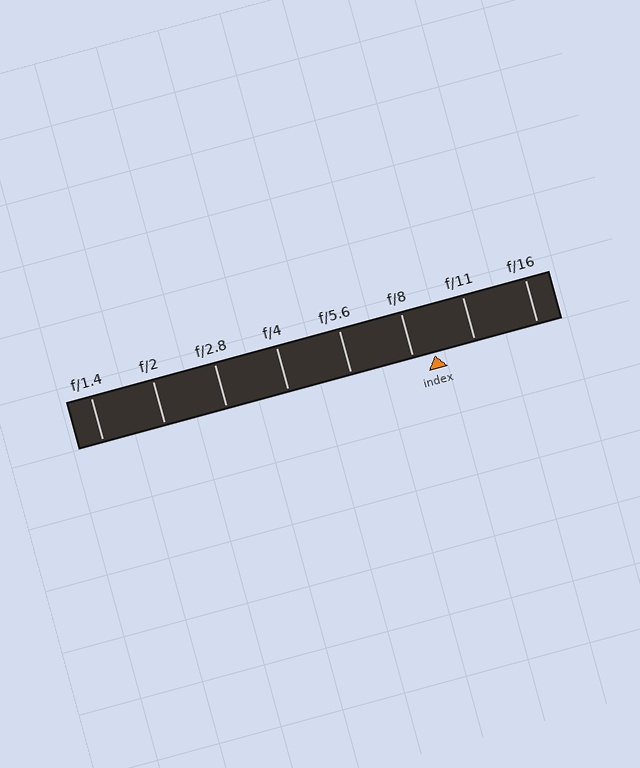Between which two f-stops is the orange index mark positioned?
The index mark is between f/8 and f/11.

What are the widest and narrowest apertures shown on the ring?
The widest aperture shown is f/1.4 and the narrowest is f/16.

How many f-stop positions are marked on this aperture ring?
There are 8 f-stop positions marked.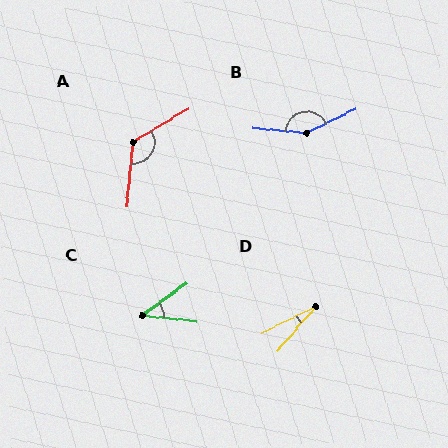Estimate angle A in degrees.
Approximately 127 degrees.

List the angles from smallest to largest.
D (22°), C (41°), A (127°), B (149°).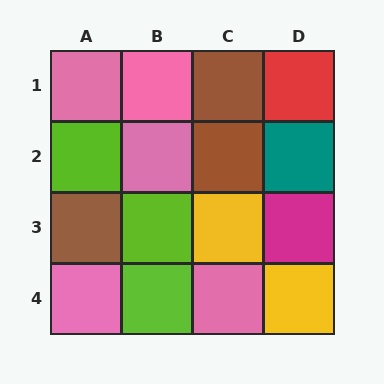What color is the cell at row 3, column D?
Magenta.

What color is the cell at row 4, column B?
Lime.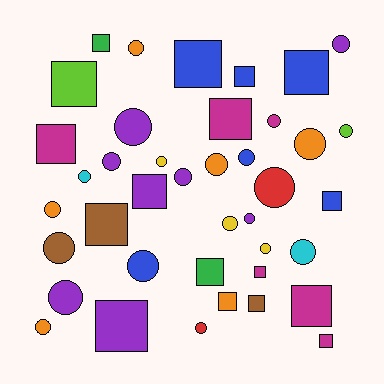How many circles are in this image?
There are 23 circles.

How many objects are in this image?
There are 40 objects.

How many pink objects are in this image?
There are no pink objects.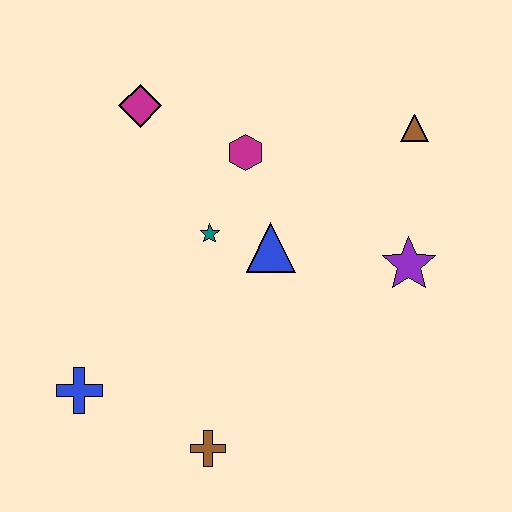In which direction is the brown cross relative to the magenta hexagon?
The brown cross is below the magenta hexagon.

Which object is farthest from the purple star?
The blue cross is farthest from the purple star.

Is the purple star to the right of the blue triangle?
Yes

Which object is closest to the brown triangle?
The purple star is closest to the brown triangle.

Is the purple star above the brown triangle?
No